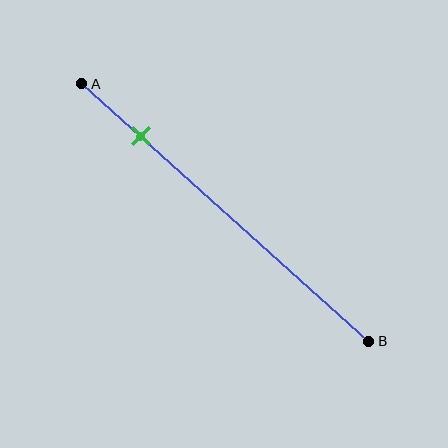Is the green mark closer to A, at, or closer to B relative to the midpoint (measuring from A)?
The green mark is closer to point A than the midpoint of segment AB.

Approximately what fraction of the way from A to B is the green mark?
The green mark is approximately 20% of the way from A to B.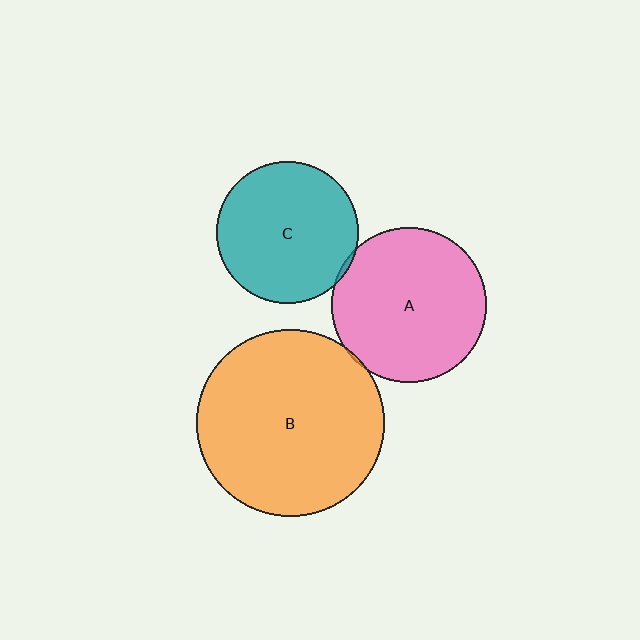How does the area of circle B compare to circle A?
Approximately 1.5 times.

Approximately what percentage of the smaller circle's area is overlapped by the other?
Approximately 5%.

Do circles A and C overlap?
Yes.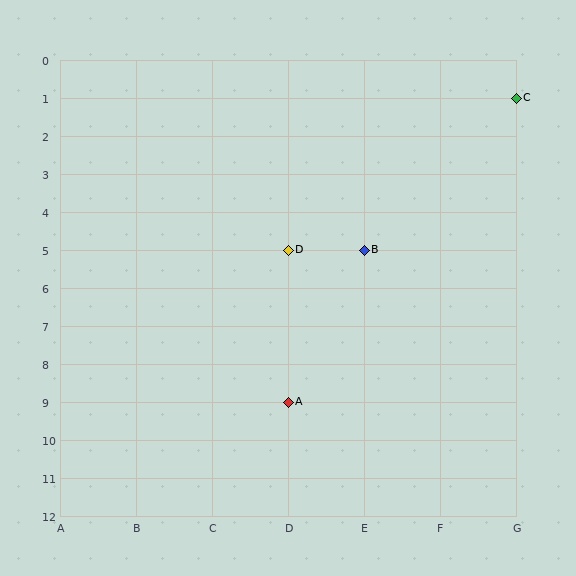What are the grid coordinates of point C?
Point C is at grid coordinates (G, 1).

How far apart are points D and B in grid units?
Points D and B are 1 column apart.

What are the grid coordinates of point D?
Point D is at grid coordinates (D, 5).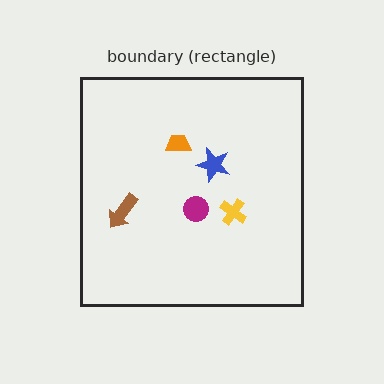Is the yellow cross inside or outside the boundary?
Inside.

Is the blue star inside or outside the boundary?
Inside.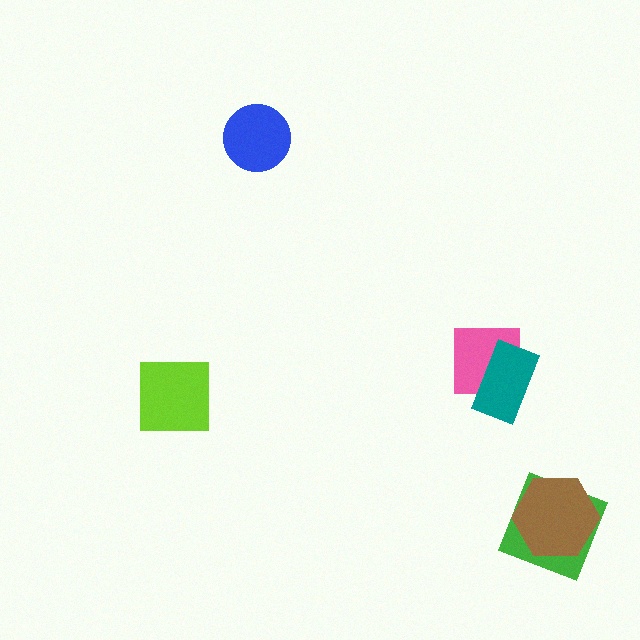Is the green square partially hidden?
Yes, it is partially covered by another shape.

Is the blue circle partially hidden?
No, no other shape covers it.